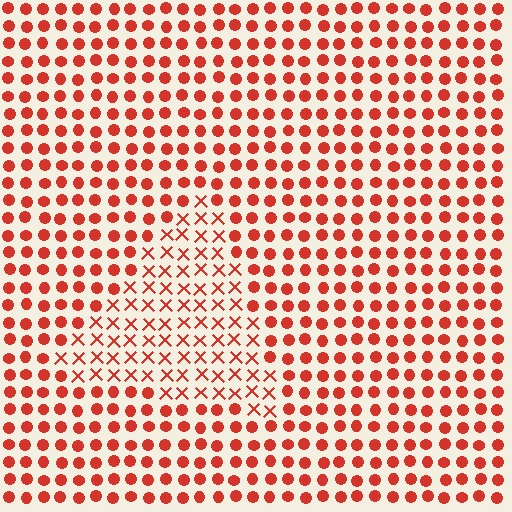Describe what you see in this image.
The image is filled with small red elements arranged in a uniform grid. A triangle-shaped region contains X marks, while the surrounding area contains circles. The boundary is defined purely by the change in element shape.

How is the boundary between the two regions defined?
The boundary is defined by a change in element shape: X marks inside vs. circles outside. All elements share the same color and spacing.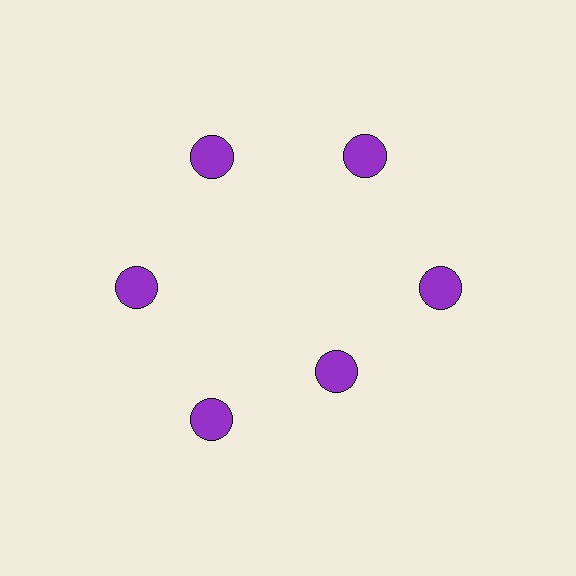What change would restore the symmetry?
The symmetry would be restored by moving it outward, back onto the ring so that all 6 circles sit at equal angles and equal distance from the center.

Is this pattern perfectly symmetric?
No. The 6 purple circles are arranged in a ring, but one element near the 5 o'clock position is pulled inward toward the center, breaking the 6-fold rotational symmetry.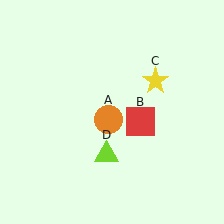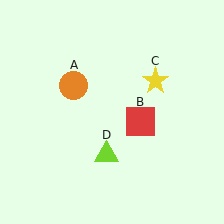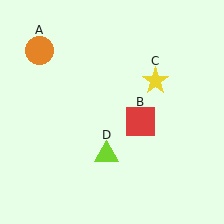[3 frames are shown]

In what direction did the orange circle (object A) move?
The orange circle (object A) moved up and to the left.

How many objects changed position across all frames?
1 object changed position: orange circle (object A).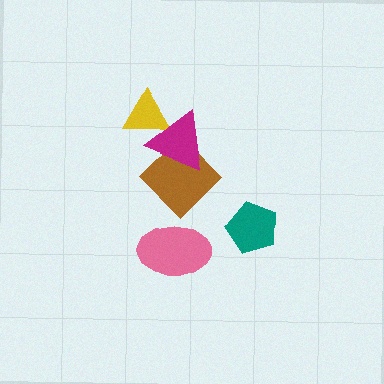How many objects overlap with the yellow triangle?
1 object overlaps with the yellow triangle.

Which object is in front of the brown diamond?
The magenta triangle is in front of the brown diamond.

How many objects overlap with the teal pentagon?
0 objects overlap with the teal pentagon.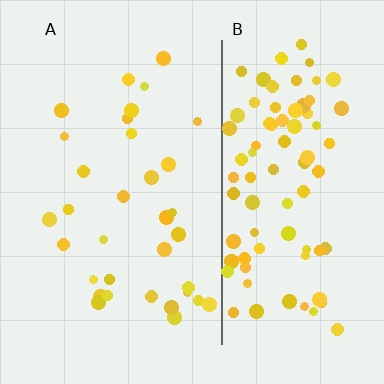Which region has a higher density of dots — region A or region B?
B (the right).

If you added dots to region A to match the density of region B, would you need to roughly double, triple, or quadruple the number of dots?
Approximately triple.